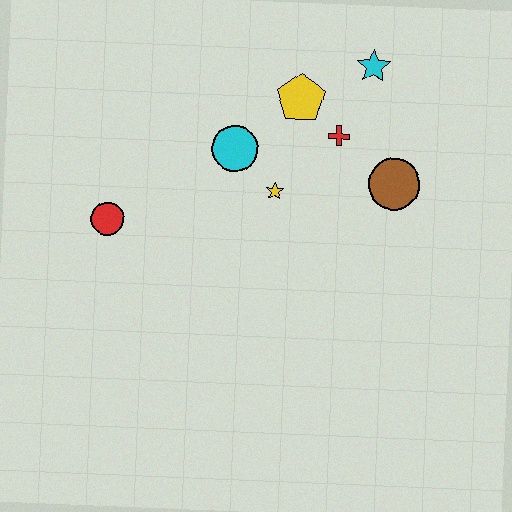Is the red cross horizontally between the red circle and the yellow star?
No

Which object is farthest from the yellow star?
The red circle is farthest from the yellow star.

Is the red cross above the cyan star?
No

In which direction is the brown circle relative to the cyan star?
The brown circle is below the cyan star.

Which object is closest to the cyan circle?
The yellow star is closest to the cyan circle.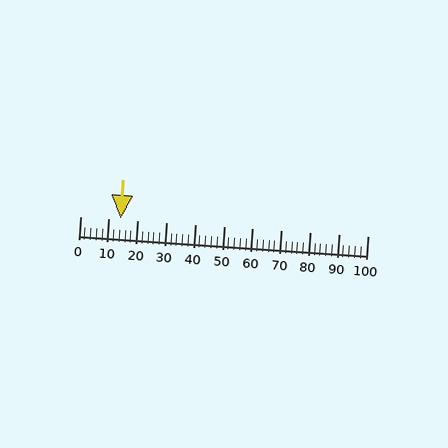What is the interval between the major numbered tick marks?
The major tick marks are spaced 10 units apart.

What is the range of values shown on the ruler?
The ruler shows values from 0 to 100.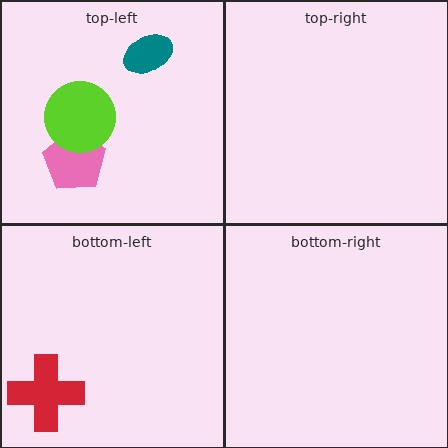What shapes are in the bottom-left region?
The red cross.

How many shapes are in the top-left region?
3.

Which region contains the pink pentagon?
The top-left region.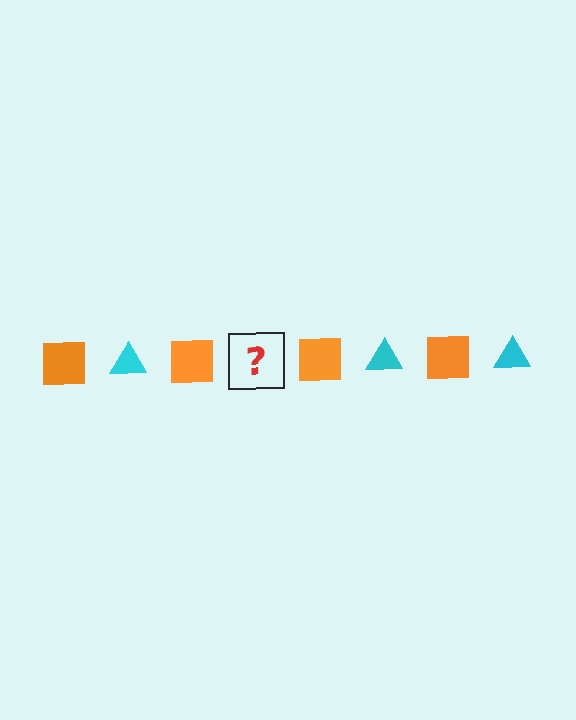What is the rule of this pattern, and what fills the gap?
The rule is that the pattern alternates between orange square and cyan triangle. The gap should be filled with a cyan triangle.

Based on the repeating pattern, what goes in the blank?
The blank should be a cyan triangle.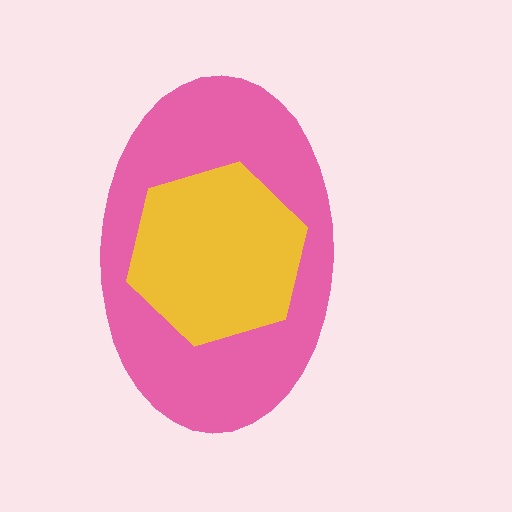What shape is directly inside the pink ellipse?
The yellow hexagon.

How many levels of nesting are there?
2.